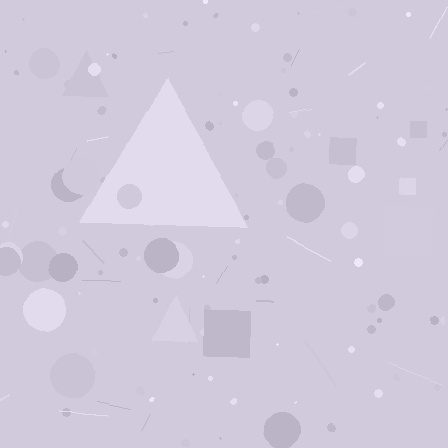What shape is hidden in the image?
A triangle is hidden in the image.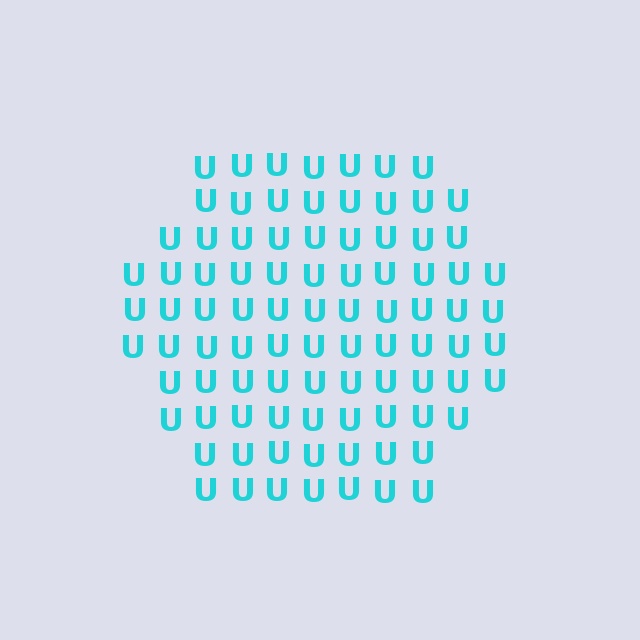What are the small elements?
The small elements are letter U's.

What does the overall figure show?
The overall figure shows a hexagon.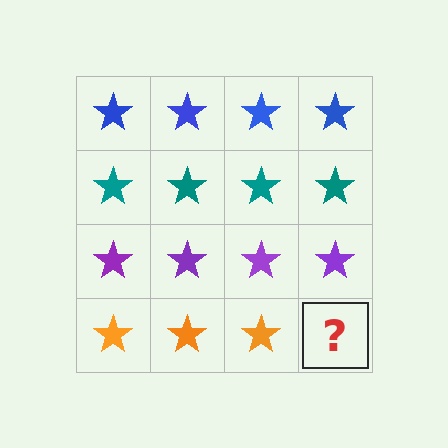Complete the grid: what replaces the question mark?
The question mark should be replaced with an orange star.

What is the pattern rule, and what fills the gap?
The rule is that each row has a consistent color. The gap should be filled with an orange star.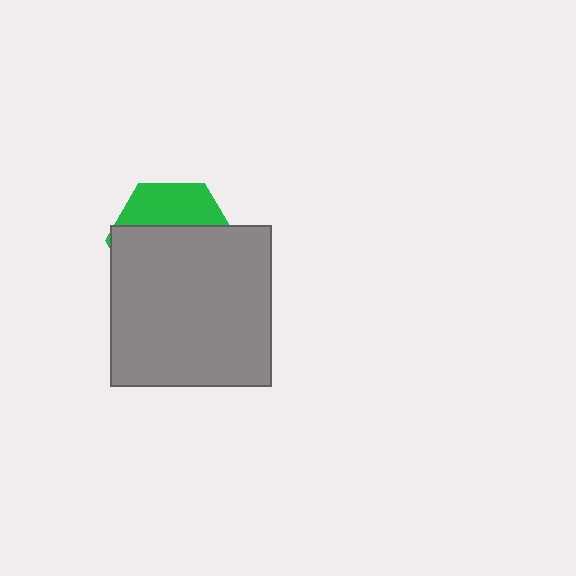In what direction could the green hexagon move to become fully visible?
The green hexagon could move up. That would shift it out from behind the gray square entirely.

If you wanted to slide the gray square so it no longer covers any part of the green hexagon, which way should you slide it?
Slide it down — that is the most direct way to separate the two shapes.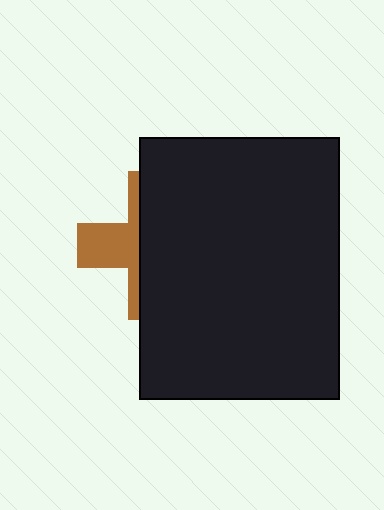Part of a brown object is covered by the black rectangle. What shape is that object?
It is a cross.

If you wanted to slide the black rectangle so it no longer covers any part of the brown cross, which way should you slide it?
Slide it right — that is the most direct way to separate the two shapes.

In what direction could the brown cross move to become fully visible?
The brown cross could move left. That would shift it out from behind the black rectangle entirely.